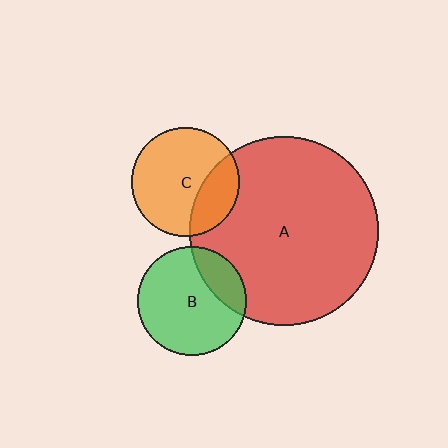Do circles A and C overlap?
Yes.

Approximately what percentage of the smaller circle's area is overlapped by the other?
Approximately 25%.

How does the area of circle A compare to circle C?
Approximately 3.0 times.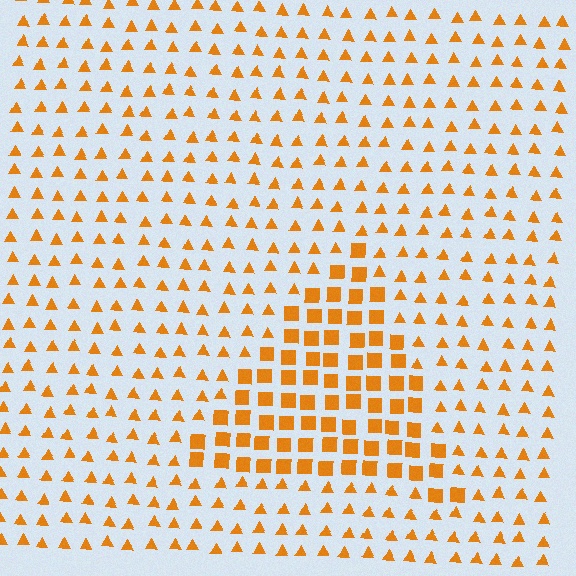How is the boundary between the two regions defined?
The boundary is defined by a change in element shape: squares inside vs. triangles outside. All elements share the same color and spacing.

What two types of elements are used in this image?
The image uses squares inside the triangle region and triangles outside it.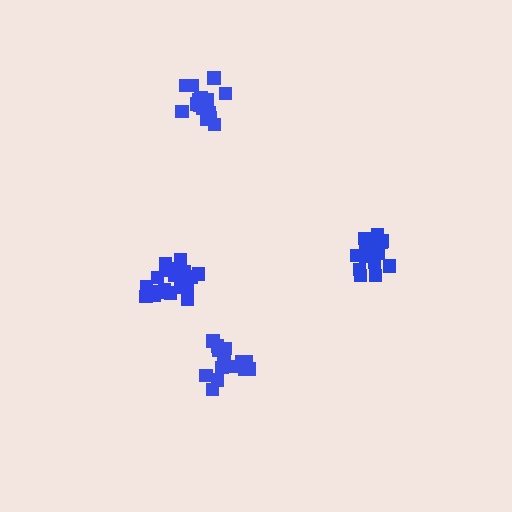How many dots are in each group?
Group 1: 16 dots, Group 2: 19 dots, Group 3: 16 dots, Group 4: 20 dots (71 total).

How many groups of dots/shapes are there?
There are 4 groups.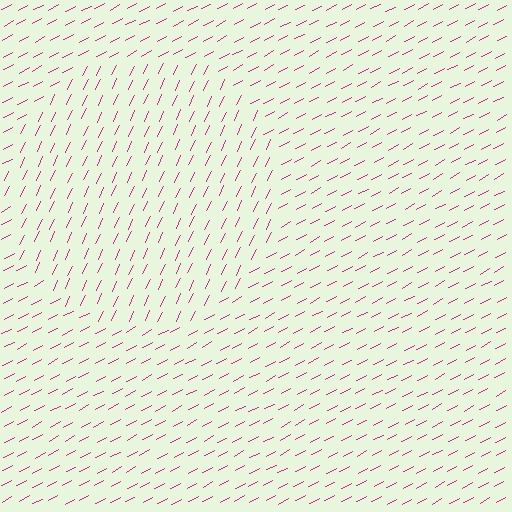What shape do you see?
I see a circle.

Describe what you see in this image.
The image is filled with small magenta line segments. A circle region in the image has lines oriented differently from the surrounding lines, creating a visible texture boundary.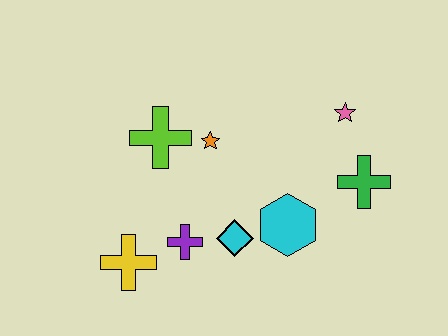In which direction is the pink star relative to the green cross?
The pink star is above the green cross.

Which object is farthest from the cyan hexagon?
The yellow cross is farthest from the cyan hexagon.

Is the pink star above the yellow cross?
Yes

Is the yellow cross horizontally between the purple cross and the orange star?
No